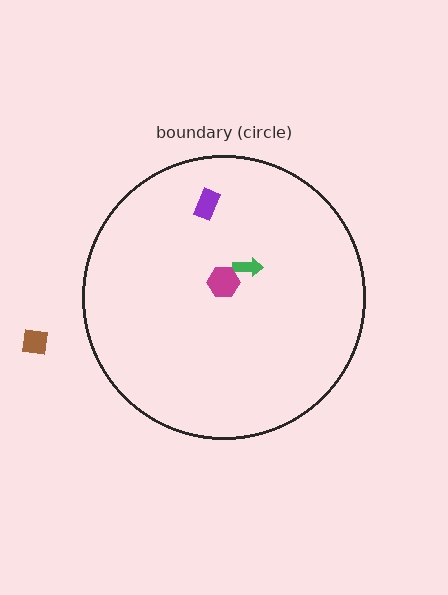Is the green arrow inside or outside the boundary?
Inside.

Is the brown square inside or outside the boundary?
Outside.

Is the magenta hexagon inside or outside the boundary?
Inside.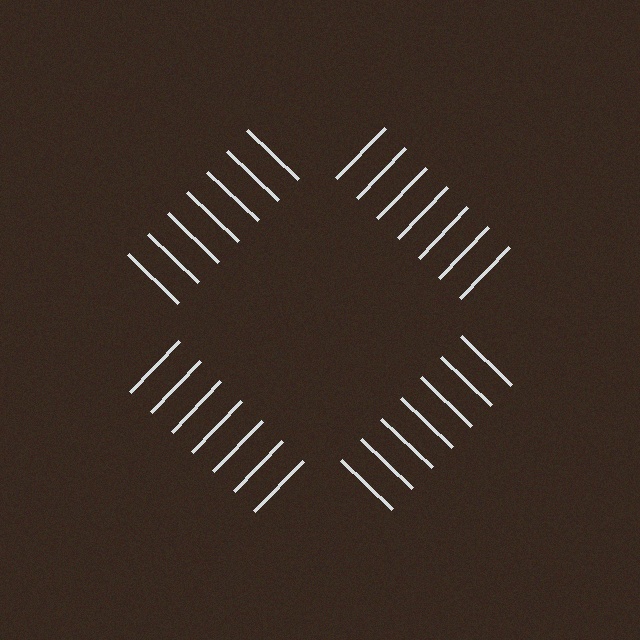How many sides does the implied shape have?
4 sides — the line-ends trace a square.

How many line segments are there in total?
28 — 7 along each of the 4 edges.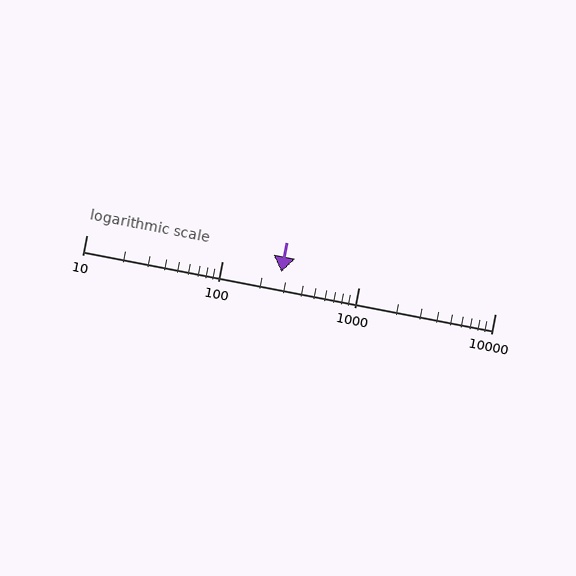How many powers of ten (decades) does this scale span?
The scale spans 3 decades, from 10 to 10000.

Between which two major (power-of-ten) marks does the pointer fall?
The pointer is between 100 and 1000.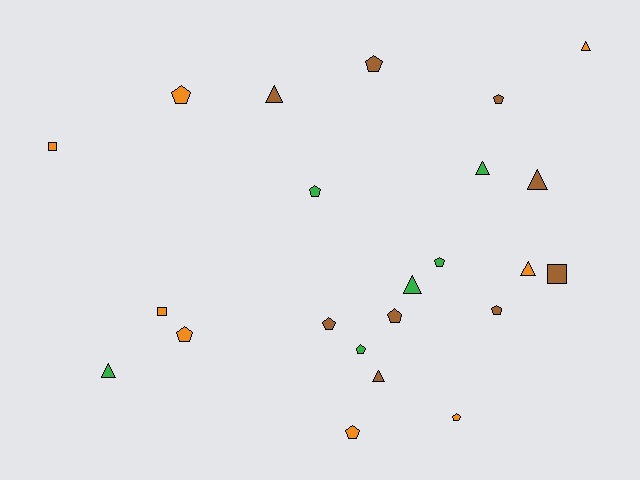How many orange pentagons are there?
There are 4 orange pentagons.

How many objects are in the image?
There are 23 objects.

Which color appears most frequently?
Brown, with 9 objects.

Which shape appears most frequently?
Pentagon, with 12 objects.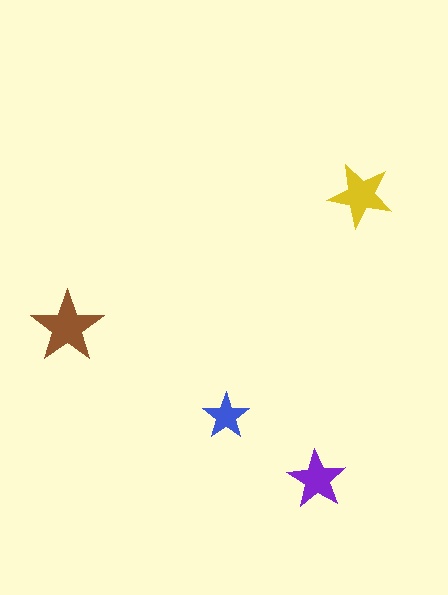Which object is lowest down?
The purple star is bottommost.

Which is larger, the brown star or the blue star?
The brown one.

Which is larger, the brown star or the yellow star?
The brown one.